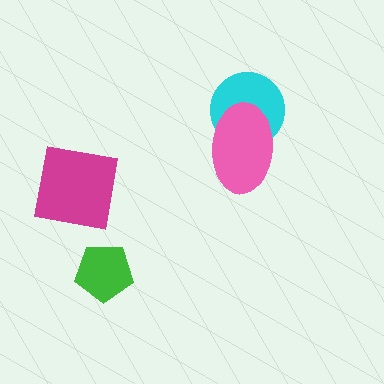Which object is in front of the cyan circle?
The pink ellipse is in front of the cyan circle.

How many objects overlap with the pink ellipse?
1 object overlaps with the pink ellipse.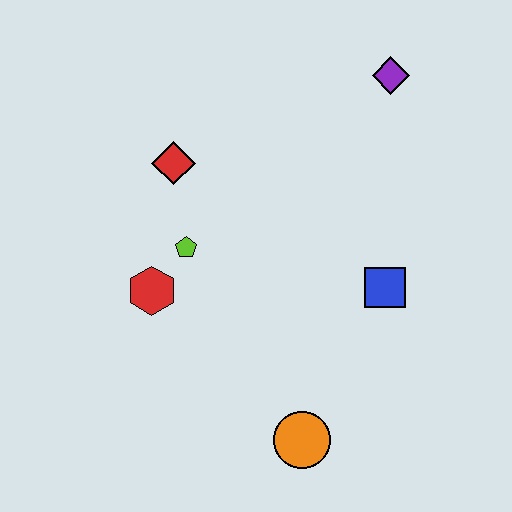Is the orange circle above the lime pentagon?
No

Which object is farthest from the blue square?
The red diamond is farthest from the blue square.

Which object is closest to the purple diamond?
The blue square is closest to the purple diamond.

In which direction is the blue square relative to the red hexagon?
The blue square is to the right of the red hexagon.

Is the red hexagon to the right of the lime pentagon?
No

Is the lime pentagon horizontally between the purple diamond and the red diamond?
Yes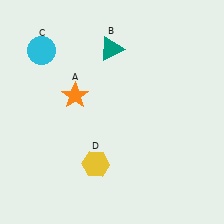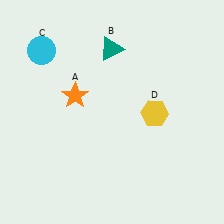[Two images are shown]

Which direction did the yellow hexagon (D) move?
The yellow hexagon (D) moved right.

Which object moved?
The yellow hexagon (D) moved right.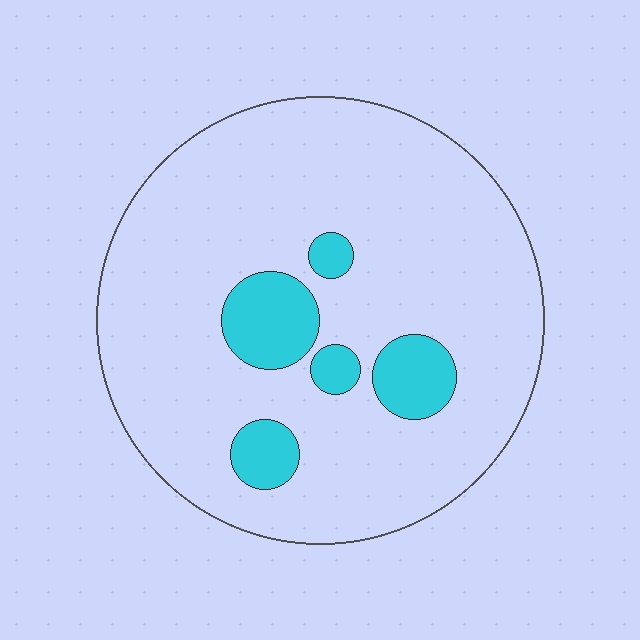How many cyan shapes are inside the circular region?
5.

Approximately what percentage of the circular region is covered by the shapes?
Approximately 15%.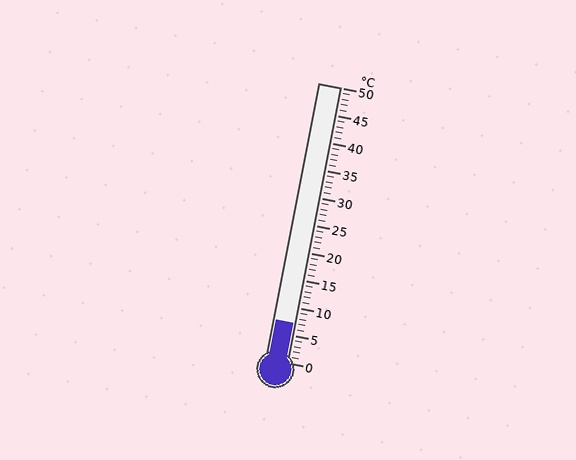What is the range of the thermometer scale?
The thermometer scale ranges from 0°C to 50°C.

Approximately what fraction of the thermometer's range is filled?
The thermometer is filled to approximately 15% of its range.